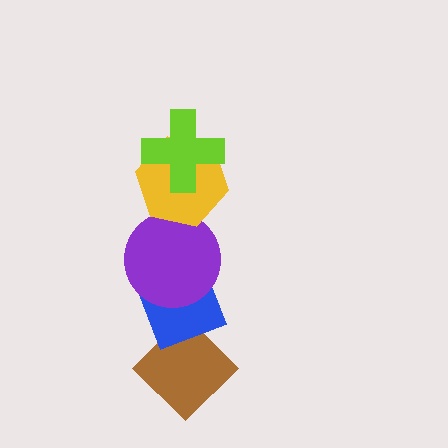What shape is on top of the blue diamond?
The purple circle is on top of the blue diamond.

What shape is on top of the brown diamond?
The blue diamond is on top of the brown diamond.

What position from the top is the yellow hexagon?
The yellow hexagon is 2nd from the top.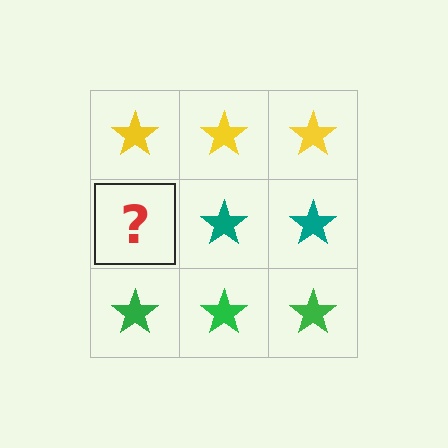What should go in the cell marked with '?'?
The missing cell should contain a teal star.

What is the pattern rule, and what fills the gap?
The rule is that each row has a consistent color. The gap should be filled with a teal star.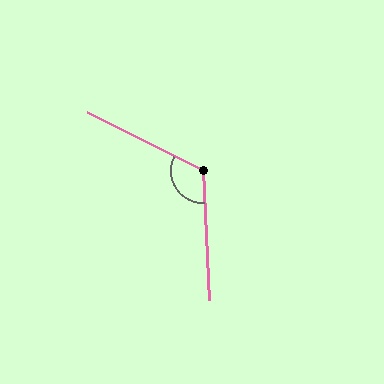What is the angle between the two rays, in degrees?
Approximately 119 degrees.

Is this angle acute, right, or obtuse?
It is obtuse.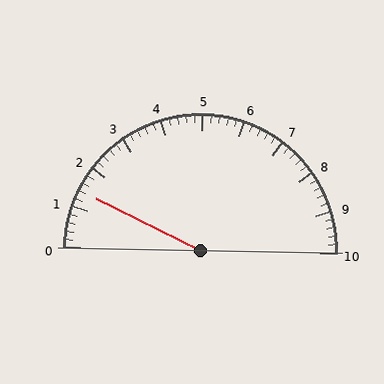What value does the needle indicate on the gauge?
The needle indicates approximately 1.4.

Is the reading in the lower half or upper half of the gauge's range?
The reading is in the lower half of the range (0 to 10).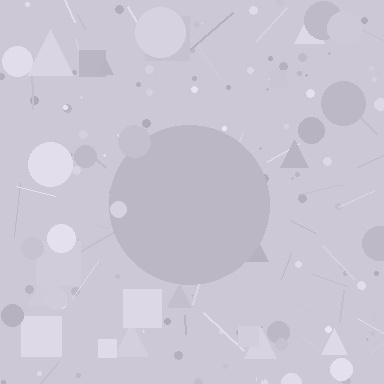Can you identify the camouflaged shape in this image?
The camouflaged shape is a circle.